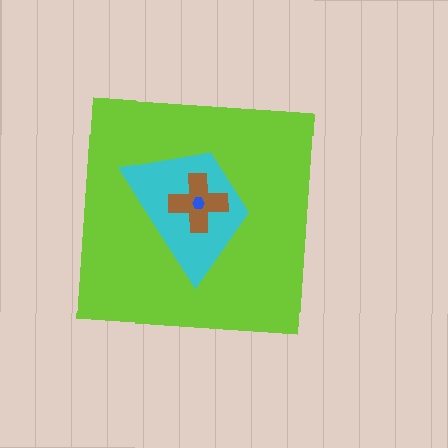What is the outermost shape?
The lime square.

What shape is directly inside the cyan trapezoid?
The brown cross.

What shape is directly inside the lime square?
The cyan trapezoid.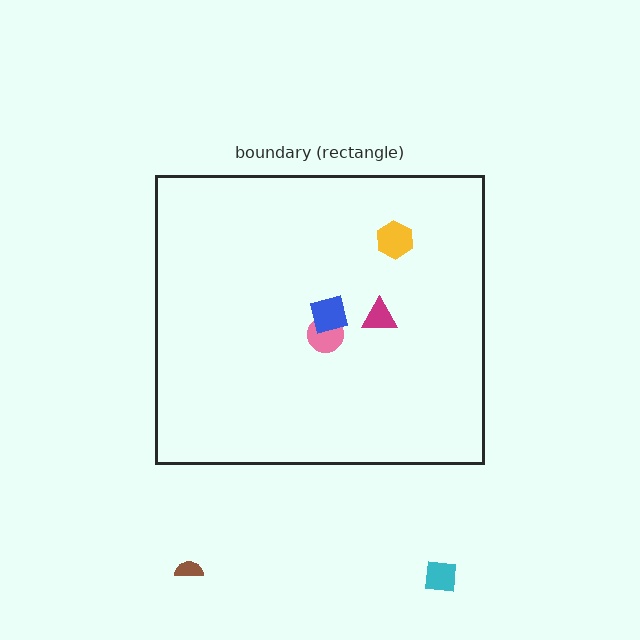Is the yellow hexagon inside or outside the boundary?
Inside.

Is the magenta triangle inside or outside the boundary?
Inside.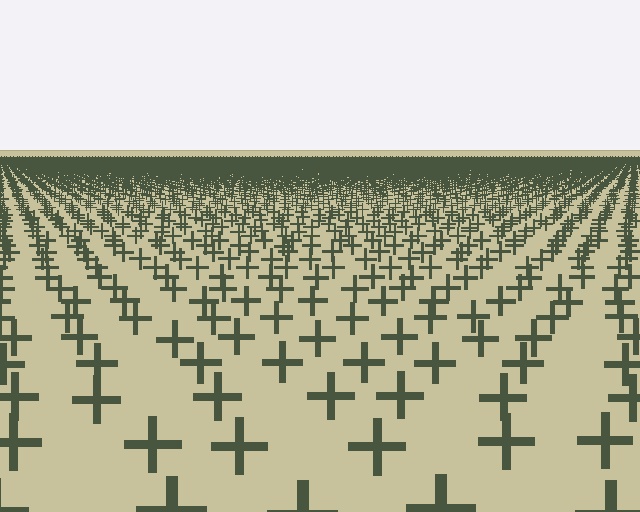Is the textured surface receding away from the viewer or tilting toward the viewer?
The surface is receding away from the viewer. Texture elements get smaller and denser toward the top.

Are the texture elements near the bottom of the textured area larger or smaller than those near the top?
Larger. Near the bottom, elements are closer to the viewer and appear at a bigger on-screen size.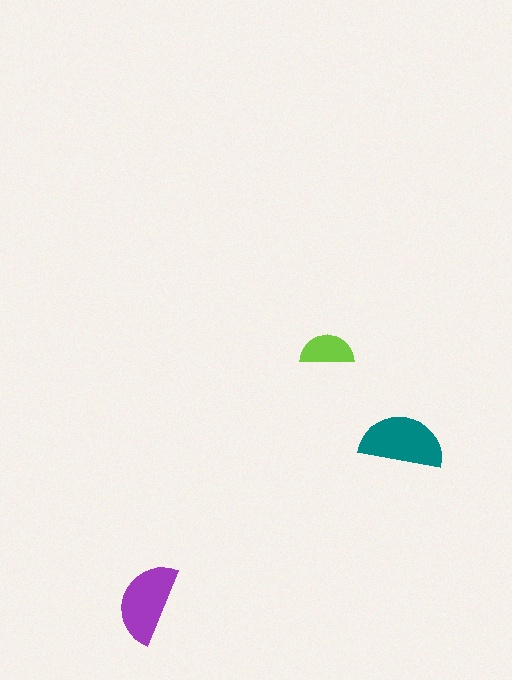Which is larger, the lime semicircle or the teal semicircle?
The teal one.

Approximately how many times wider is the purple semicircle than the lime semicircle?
About 1.5 times wider.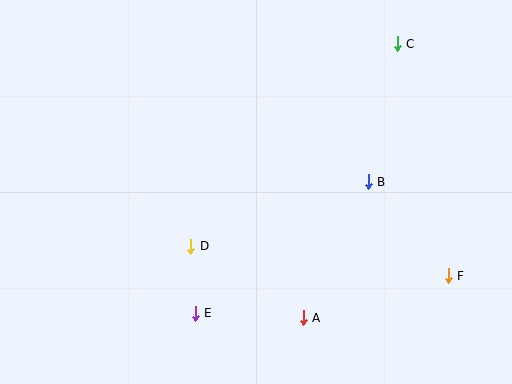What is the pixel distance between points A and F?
The distance between A and F is 151 pixels.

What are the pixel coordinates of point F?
Point F is at (448, 276).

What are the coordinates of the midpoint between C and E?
The midpoint between C and E is at (296, 179).